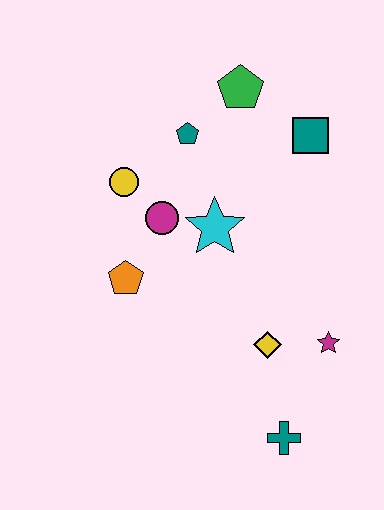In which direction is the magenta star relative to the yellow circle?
The magenta star is to the right of the yellow circle.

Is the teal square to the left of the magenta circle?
No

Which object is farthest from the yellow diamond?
The green pentagon is farthest from the yellow diamond.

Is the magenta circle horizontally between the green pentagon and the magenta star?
No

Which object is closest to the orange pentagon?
The magenta circle is closest to the orange pentagon.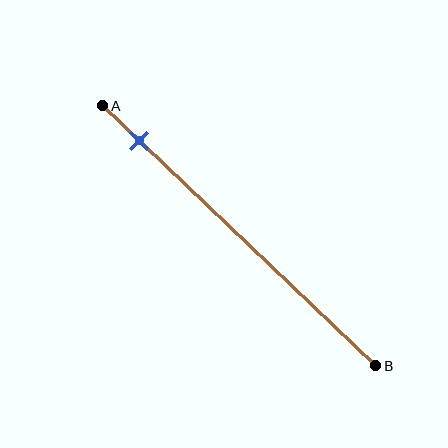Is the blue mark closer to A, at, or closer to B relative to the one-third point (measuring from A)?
The blue mark is closer to point A than the one-third point of segment AB.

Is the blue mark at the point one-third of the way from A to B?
No, the mark is at about 15% from A, not at the 33% one-third point.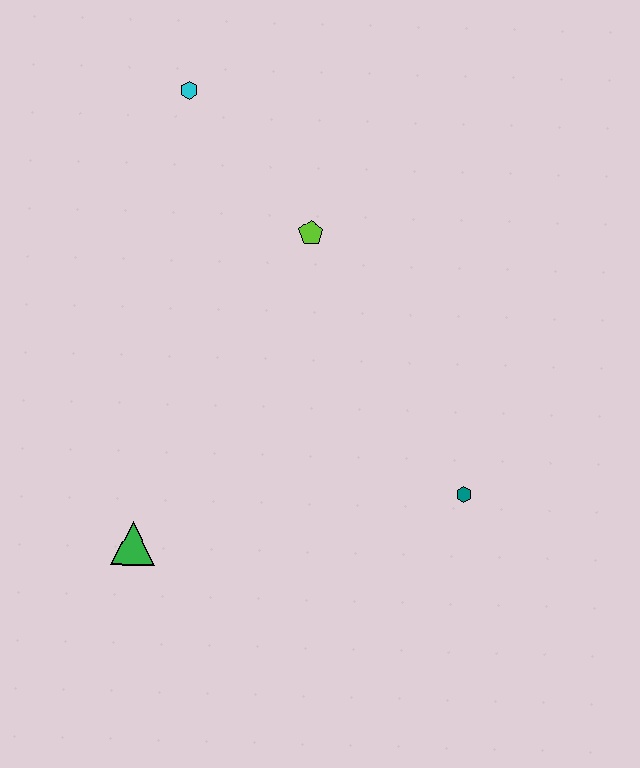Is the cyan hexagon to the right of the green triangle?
Yes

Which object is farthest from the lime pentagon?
The green triangle is farthest from the lime pentagon.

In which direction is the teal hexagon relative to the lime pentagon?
The teal hexagon is below the lime pentagon.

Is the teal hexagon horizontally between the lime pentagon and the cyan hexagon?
No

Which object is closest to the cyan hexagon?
The lime pentagon is closest to the cyan hexagon.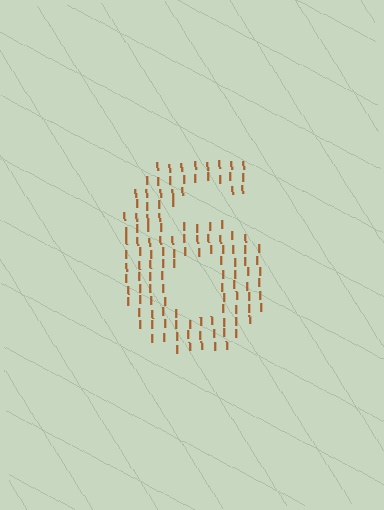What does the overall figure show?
The overall figure shows the digit 6.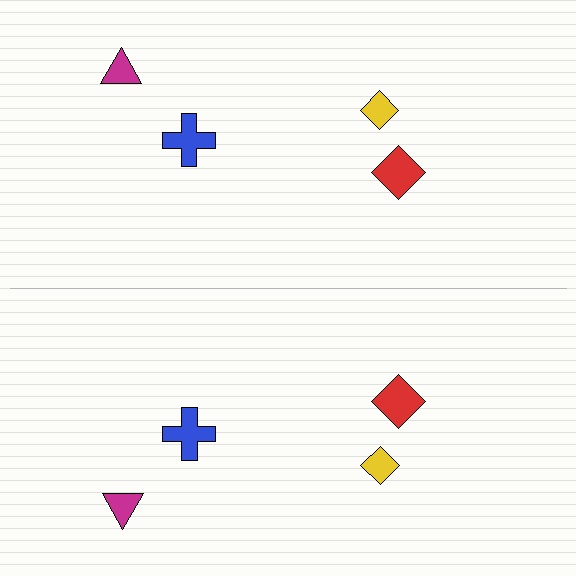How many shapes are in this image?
There are 8 shapes in this image.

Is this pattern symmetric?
Yes, this pattern has bilateral (reflection) symmetry.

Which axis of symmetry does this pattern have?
The pattern has a horizontal axis of symmetry running through the center of the image.